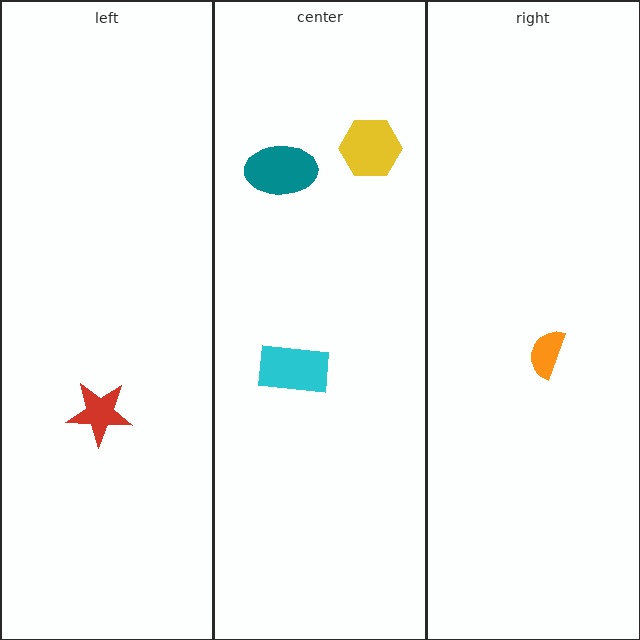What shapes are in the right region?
The orange semicircle.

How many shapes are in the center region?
3.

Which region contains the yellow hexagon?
The center region.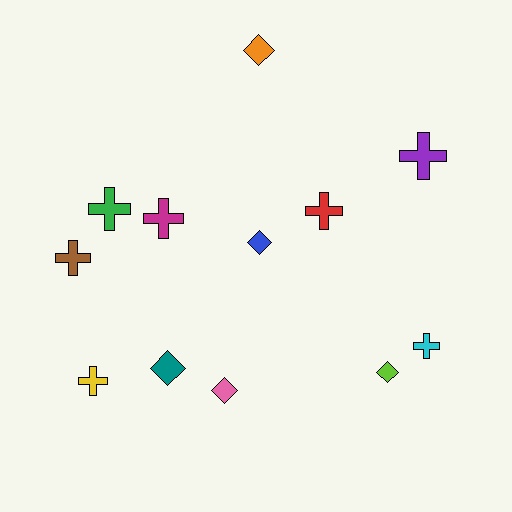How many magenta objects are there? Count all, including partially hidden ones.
There is 1 magenta object.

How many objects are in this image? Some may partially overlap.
There are 12 objects.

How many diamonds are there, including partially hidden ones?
There are 5 diamonds.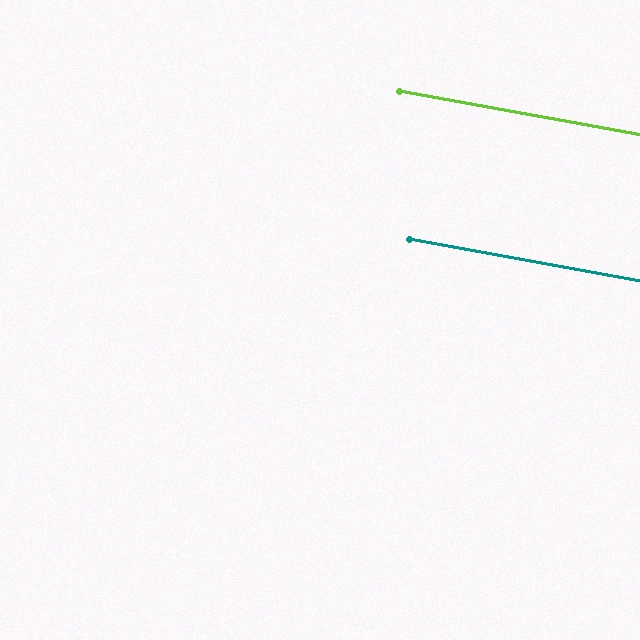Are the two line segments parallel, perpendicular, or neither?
Parallel — their directions differ by only 0.1°.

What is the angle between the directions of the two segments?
Approximately 0 degrees.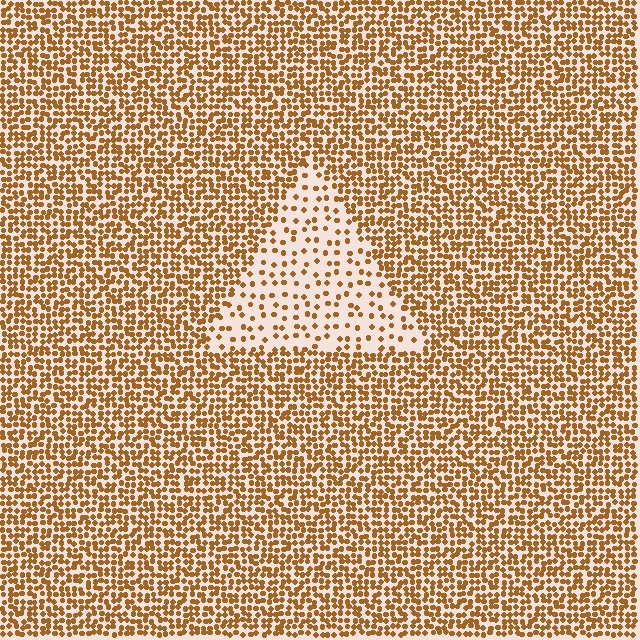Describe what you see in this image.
The image contains small brown elements arranged at two different densities. A triangle-shaped region is visible where the elements are less densely packed than the surrounding area.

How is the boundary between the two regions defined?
The boundary is defined by a change in element density (approximately 2.7x ratio). All elements are the same color, size, and shape.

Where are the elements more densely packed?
The elements are more densely packed outside the triangle boundary.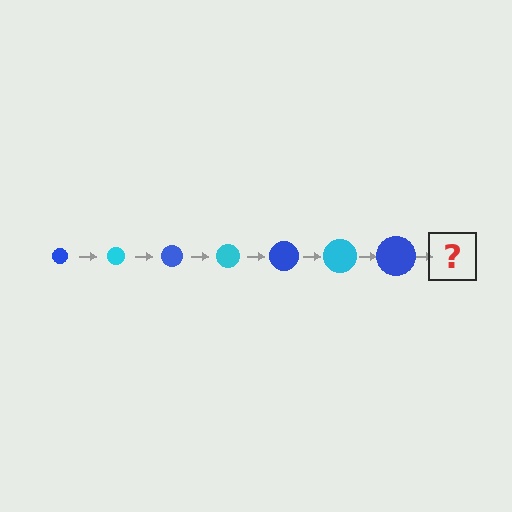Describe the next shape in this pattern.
It should be a cyan circle, larger than the previous one.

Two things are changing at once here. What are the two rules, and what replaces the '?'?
The two rules are that the circle grows larger each step and the color cycles through blue and cyan. The '?' should be a cyan circle, larger than the previous one.